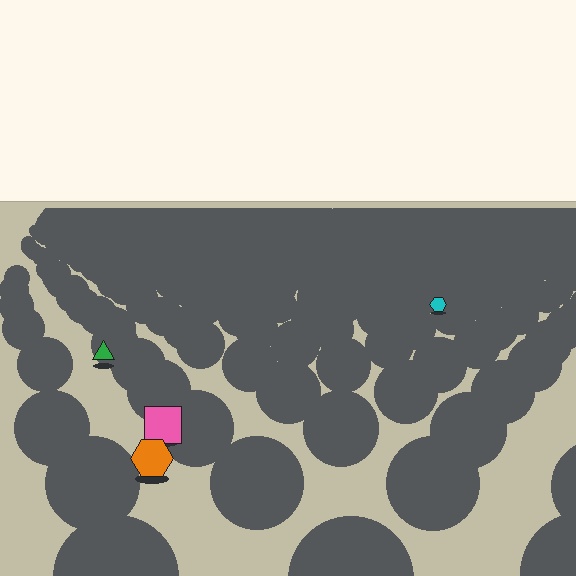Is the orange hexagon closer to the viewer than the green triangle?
Yes. The orange hexagon is closer — you can tell from the texture gradient: the ground texture is coarser near it.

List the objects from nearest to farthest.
From nearest to farthest: the orange hexagon, the pink square, the green triangle, the cyan hexagon.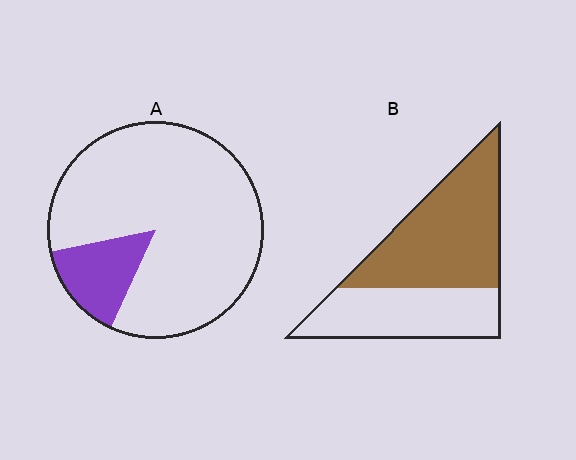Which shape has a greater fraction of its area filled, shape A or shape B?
Shape B.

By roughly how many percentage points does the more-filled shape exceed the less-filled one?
By roughly 45 percentage points (B over A).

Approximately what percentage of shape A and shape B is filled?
A is approximately 15% and B is approximately 60%.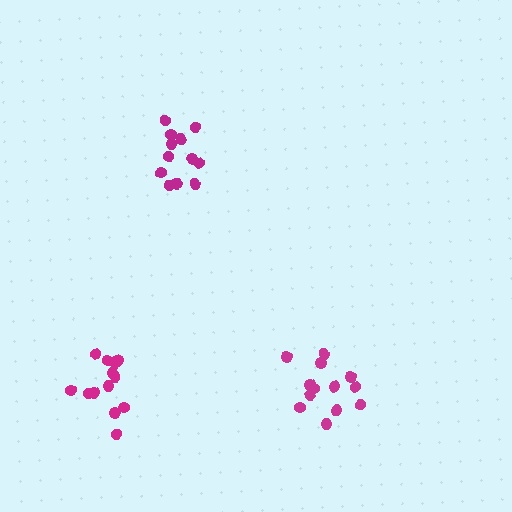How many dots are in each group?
Group 1: 12 dots, Group 2: 13 dots, Group 3: 13 dots (38 total).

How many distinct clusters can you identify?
There are 3 distinct clusters.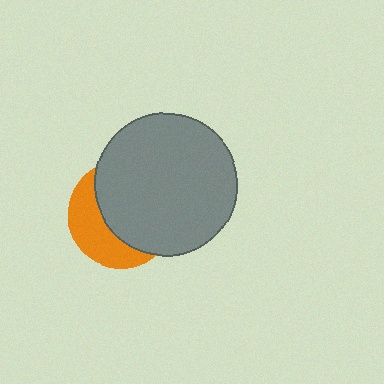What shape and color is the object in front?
The object in front is a gray circle.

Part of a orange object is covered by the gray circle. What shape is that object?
It is a circle.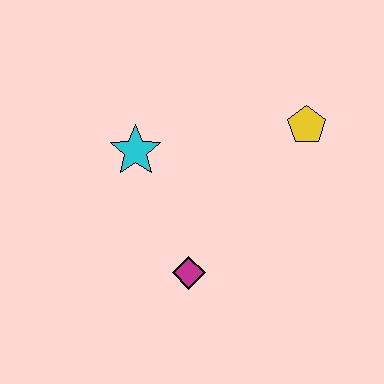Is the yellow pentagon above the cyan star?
Yes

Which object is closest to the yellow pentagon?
The cyan star is closest to the yellow pentagon.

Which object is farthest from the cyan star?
The yellow pentagon is farthest from the cyan star.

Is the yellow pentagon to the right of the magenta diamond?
Yes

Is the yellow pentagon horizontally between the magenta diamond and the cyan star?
No